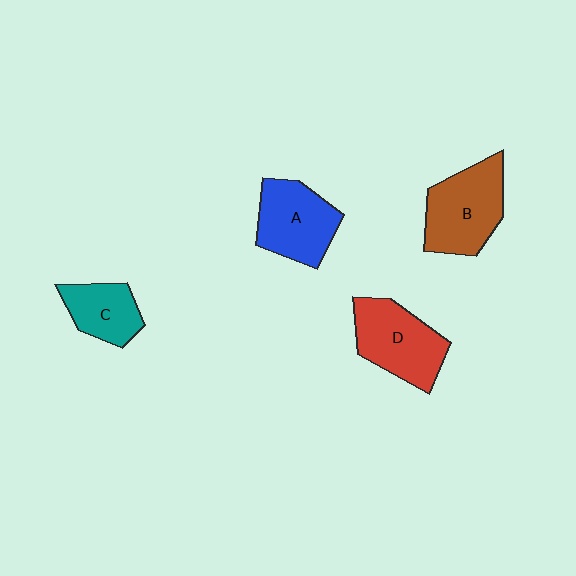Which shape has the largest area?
Shape B (brown).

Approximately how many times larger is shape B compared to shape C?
Approximately 1.6 times.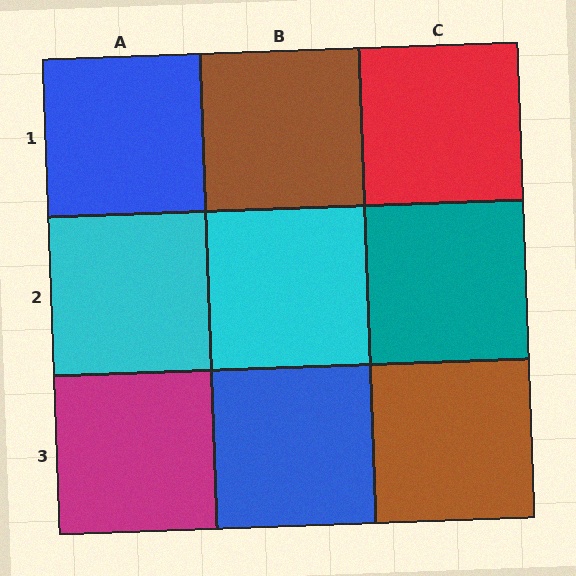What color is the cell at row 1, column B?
Brown.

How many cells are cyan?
2 cells are cyan.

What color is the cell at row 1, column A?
Blue.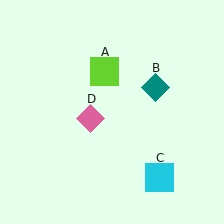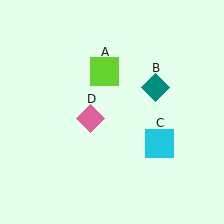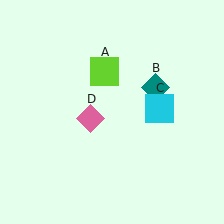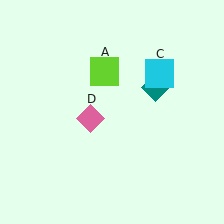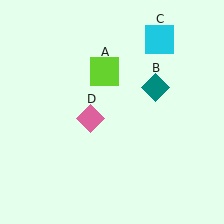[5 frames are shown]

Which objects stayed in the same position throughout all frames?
Lime square (object A) and teal diamond (object B) and pink diamond (object D) remained stationary.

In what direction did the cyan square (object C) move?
The cyan square (object C) moved up.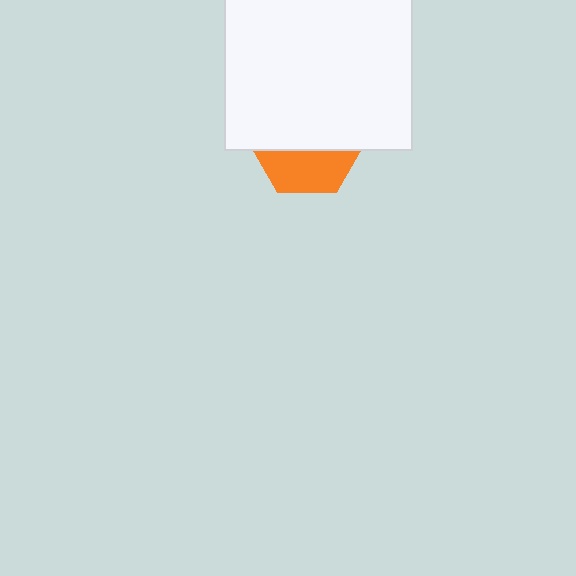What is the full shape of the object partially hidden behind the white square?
The partially hidden object is an orange hexagon.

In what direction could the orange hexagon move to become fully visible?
The orange hexagon could move down. That would shift it out from behind the white square entirely.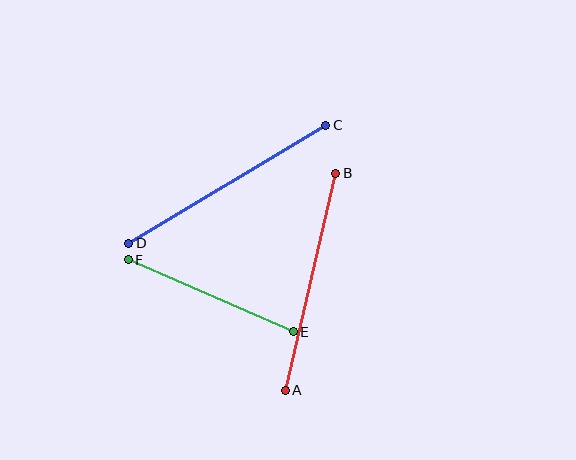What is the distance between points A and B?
The distance is approximately 223 pixels.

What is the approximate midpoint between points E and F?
The midpoint is at approximately (211, 296) pixels.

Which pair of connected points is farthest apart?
Points C and D are farthest apart.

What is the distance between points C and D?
The distance is approximately 230 pixels.